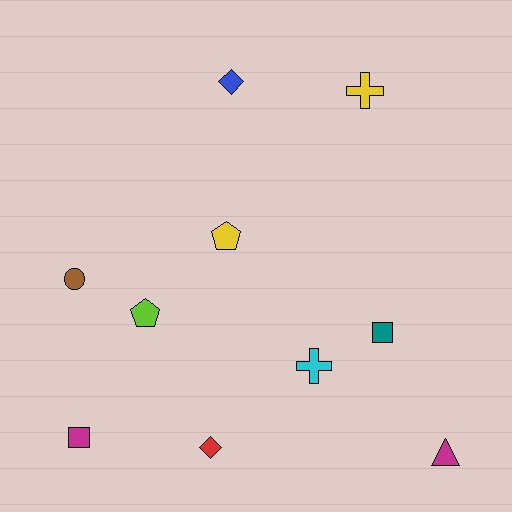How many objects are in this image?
There are 10 objects.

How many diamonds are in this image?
There are 2 diamonds.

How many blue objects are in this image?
There is 1 blue object.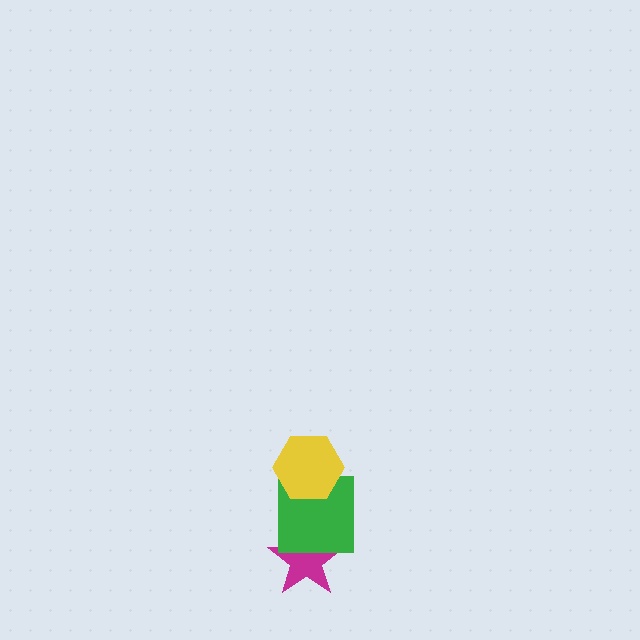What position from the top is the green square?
The green square is 2nd from the top.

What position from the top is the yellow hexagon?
The yellow hexagon is 1st from the top.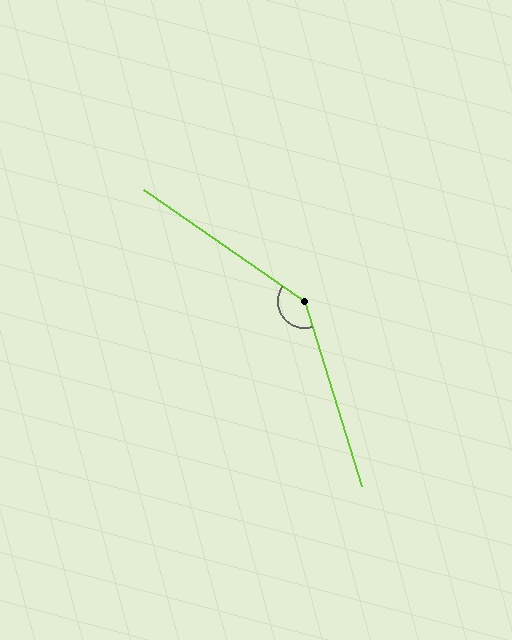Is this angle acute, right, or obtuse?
It is obtuse.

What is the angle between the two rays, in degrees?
Approximately 142 degrees.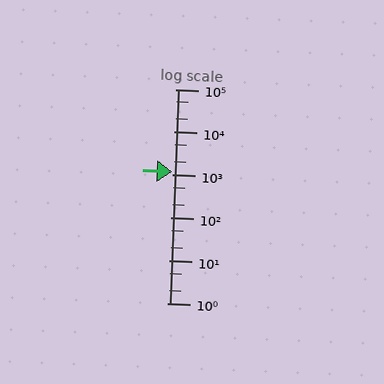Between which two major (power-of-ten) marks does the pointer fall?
The pointer is between 1000 and 10000.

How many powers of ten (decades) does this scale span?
The scale spans 5 decades, from 1 to 100000.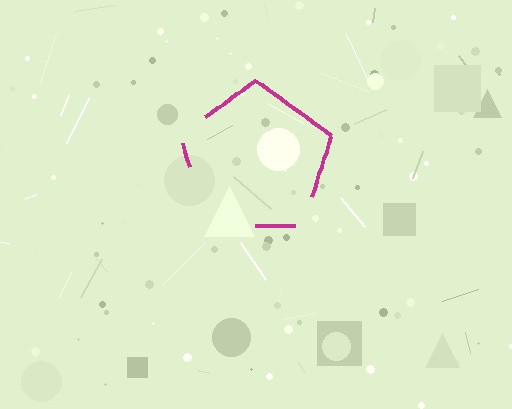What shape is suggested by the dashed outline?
The dashed outline suggests a pentagon.